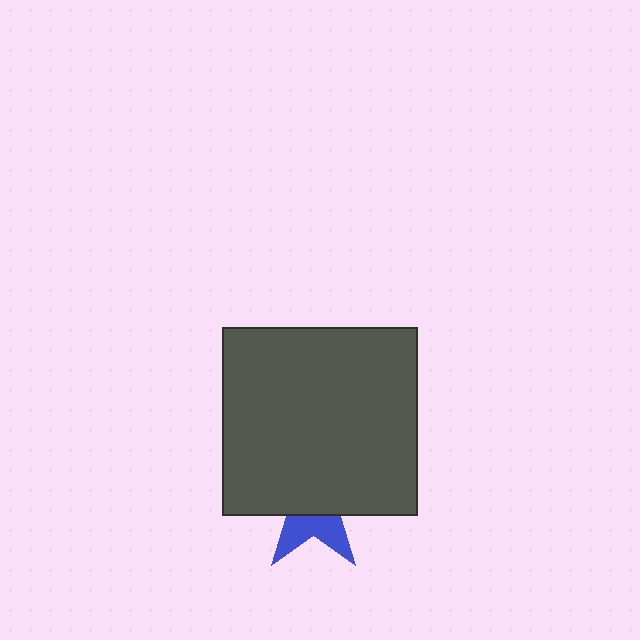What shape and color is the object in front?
The object in front is a dark gray rectangle.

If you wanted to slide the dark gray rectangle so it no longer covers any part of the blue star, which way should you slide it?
Slide it up — that is the most direct way to separate the two shapes.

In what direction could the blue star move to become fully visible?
The blue star could move down. That would shift it out from behind the dark gray rectangle entirely.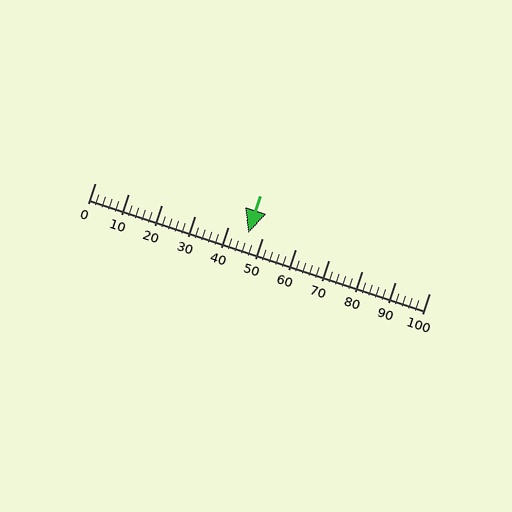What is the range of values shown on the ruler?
The ruler shows values from 0 to 100.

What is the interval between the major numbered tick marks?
The major tick marks are spaced 10 units apart.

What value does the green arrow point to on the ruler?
The green arrow points to approximately 46.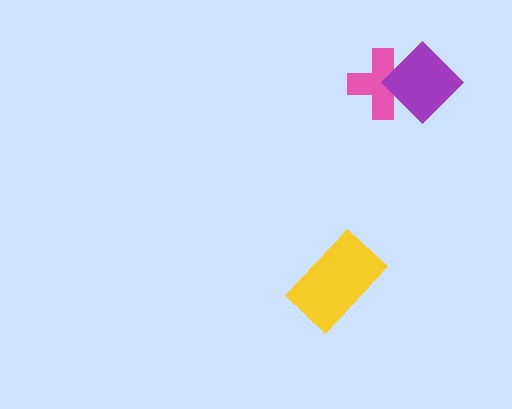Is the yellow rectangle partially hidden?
No, no other shape covers it.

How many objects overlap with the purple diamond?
1 object overlaps with the purple diamond.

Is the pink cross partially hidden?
Yes, it is partially covered by another shape.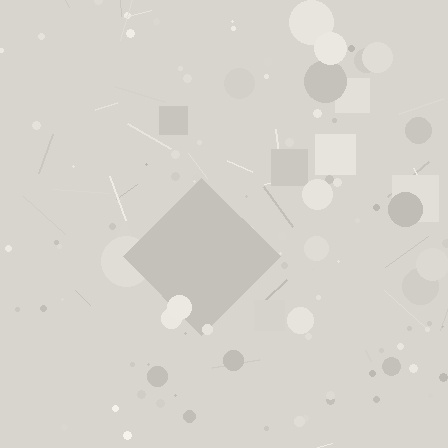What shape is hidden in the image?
A diamond is hidden in the image.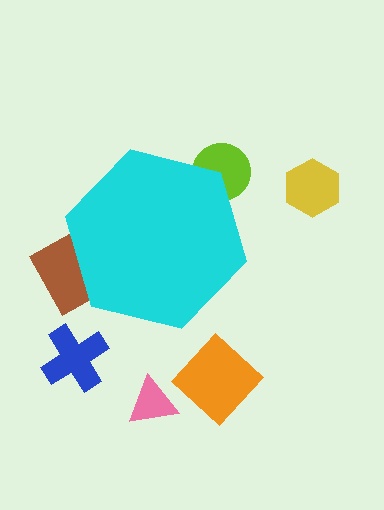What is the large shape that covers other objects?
A cyan hexagon.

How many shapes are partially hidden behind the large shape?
2 shapes are partially hidden.